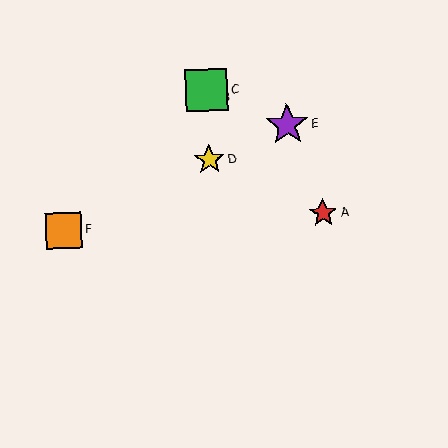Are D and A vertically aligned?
No, D is at x≈209 and A is at x≈323.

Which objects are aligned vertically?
Objects B, C, D are aligned vertically.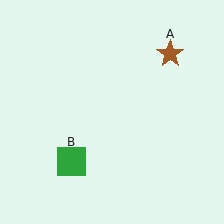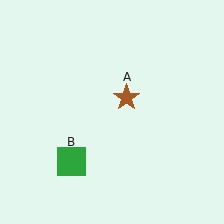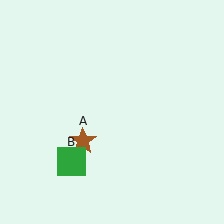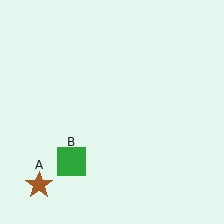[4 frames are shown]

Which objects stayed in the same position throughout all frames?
Green square (object B) remained stationary.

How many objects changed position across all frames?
1 object changed position: brown star (object A).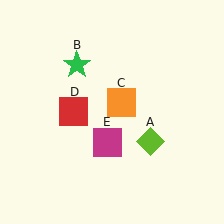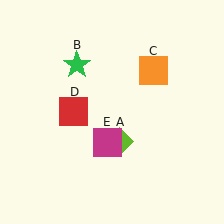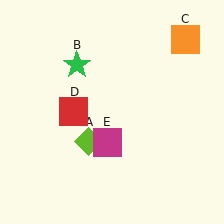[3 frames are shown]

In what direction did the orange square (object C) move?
The orange square (object C) moved up and to the right.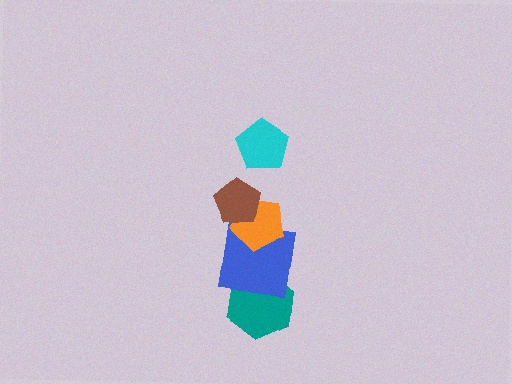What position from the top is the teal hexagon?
The teal hexagon is 5th from the top.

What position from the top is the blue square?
The blue square is 4th from the top.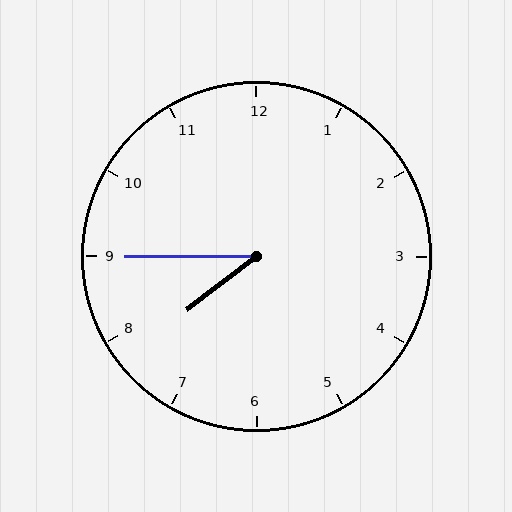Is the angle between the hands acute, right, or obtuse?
It is acute.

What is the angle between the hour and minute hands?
Approximately 38 degrees.